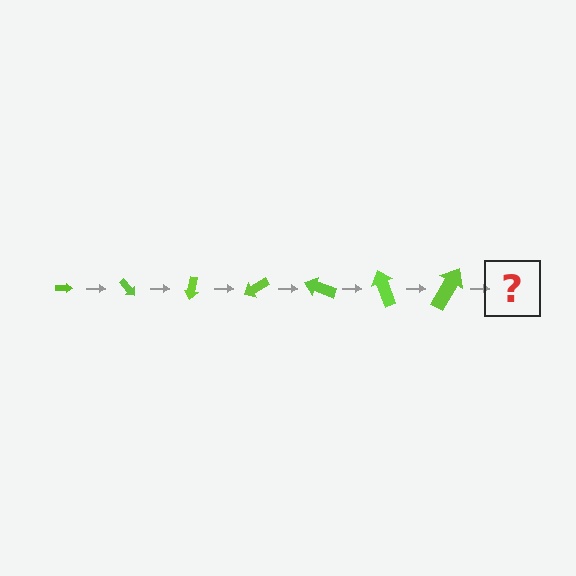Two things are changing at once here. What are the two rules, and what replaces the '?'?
The two rules are that the arrow grows larger each step and it rotates 50 degrees each step. The '?' should be an arrow, larger than the previous one and rotated 350 degrees from the start.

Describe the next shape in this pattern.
It should be an arrow, larger than the previous one and rotated 350 degrees from the start.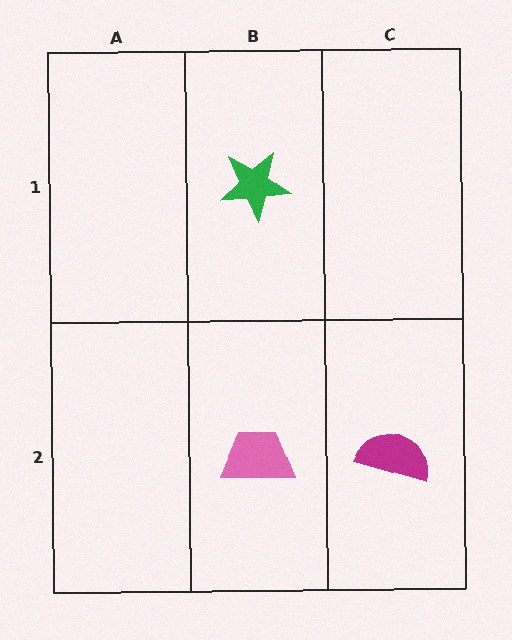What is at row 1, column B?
A green star.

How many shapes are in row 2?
2 shapes.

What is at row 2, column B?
A pink trapezoid.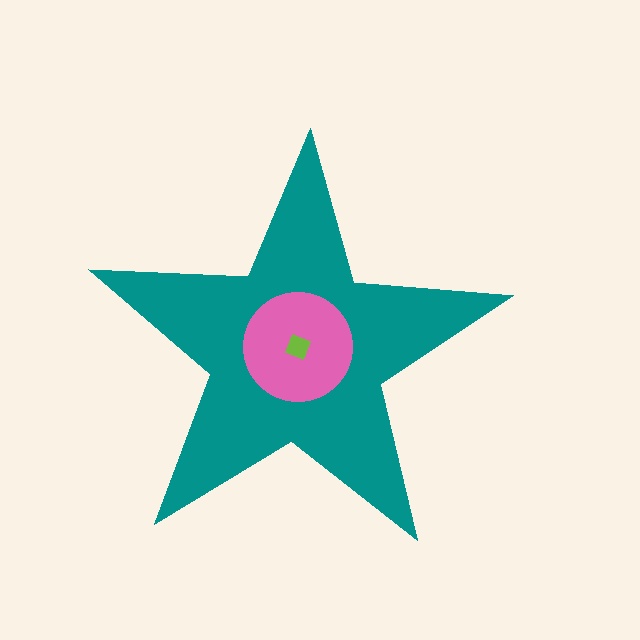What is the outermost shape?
The teal star.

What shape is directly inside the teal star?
The pink circle.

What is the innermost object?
The lime diamond.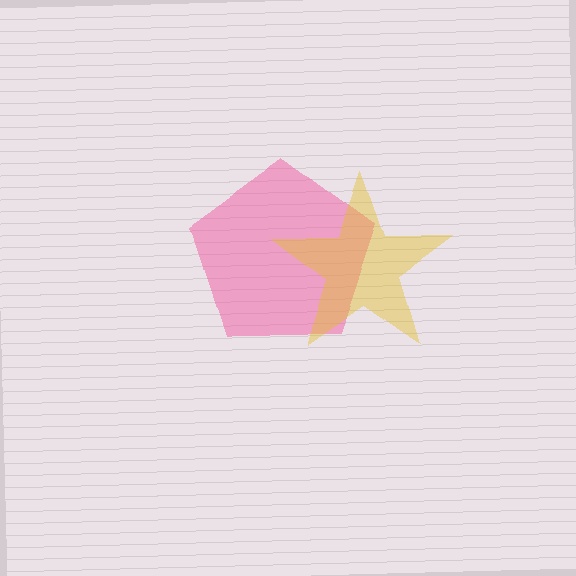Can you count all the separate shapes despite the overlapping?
Yes, there are 2 separate shapes.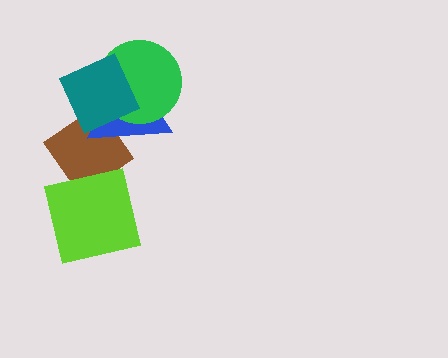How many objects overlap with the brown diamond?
3 objects overlap with the brown diamond.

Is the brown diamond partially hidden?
Yes, it is partially covered by another shape.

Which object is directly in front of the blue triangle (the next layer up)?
The green circle is directly in front of the blue triangle.